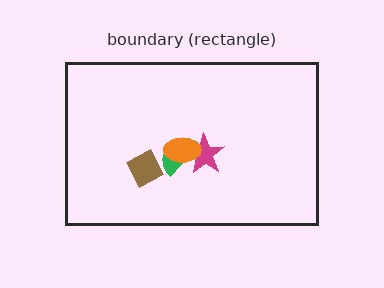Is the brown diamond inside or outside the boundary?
Inside.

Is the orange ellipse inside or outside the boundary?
Inside.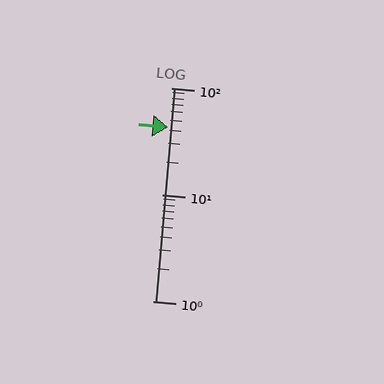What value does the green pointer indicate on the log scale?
The pointer indicates approximately 43.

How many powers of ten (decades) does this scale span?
The scale spans 2 decades, from 1 to 100.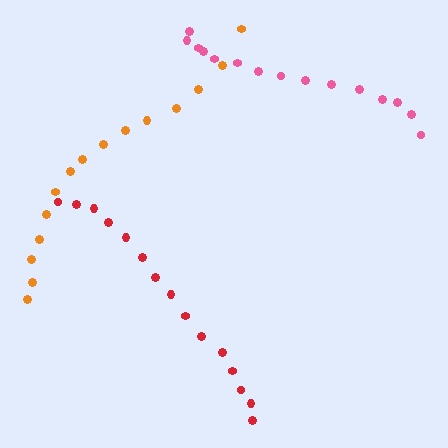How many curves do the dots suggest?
There are 3 distinct paths.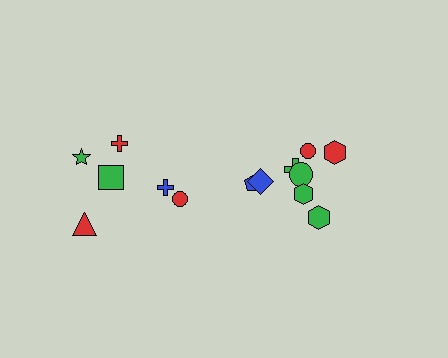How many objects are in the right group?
There are 8 objects.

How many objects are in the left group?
There are 6 objects.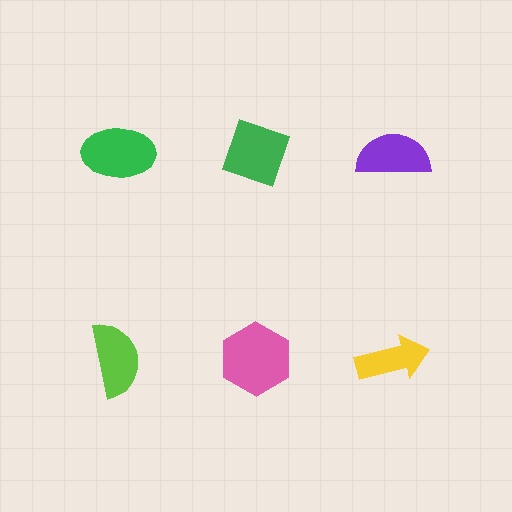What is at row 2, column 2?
A pink hexagon.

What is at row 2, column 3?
A yellow arrow.